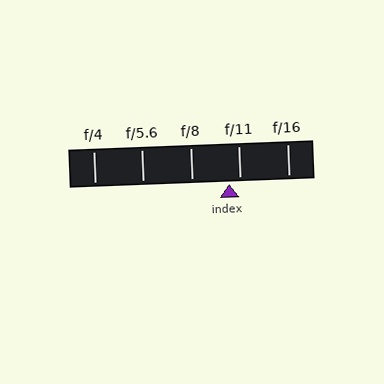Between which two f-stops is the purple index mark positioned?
The index mark is between f/8 and f/11.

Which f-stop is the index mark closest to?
The index mark is closest to f/11.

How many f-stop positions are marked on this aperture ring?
There are 5 f-stop positions marked.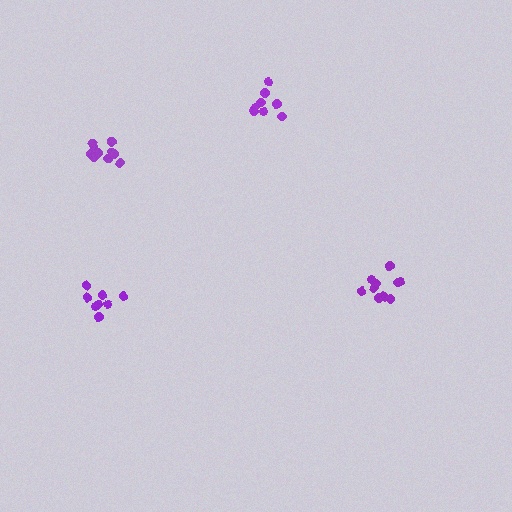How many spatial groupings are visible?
There are 4 spatial groupings.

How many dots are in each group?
Group 1: 8 dots, Group 2: 10 dots, Group 3: 10 dots, Group 4: 8 dots (36 total).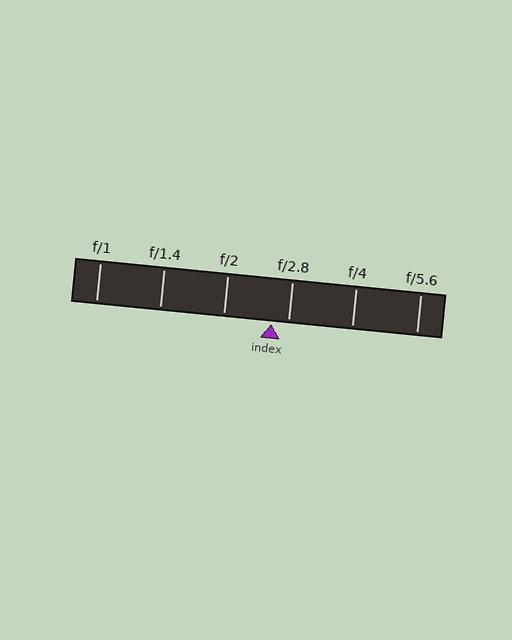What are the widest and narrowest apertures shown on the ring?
The widest aperture shown is f/1 and the narrowest is f/5.6.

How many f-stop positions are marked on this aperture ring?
There are 6 f-stop positions marked.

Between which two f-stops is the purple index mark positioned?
The index mark is between f/2 and f/2.8.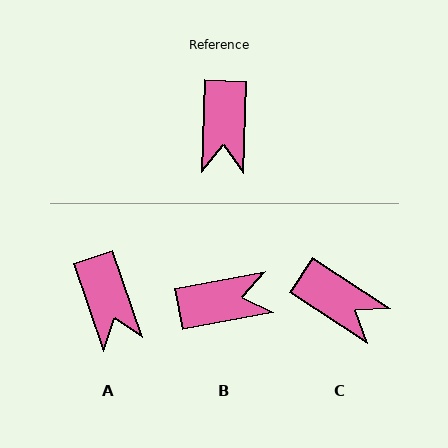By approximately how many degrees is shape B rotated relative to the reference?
Approximately 103 degrees counter-clockwise.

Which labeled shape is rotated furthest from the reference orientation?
B, about 103 degrees away.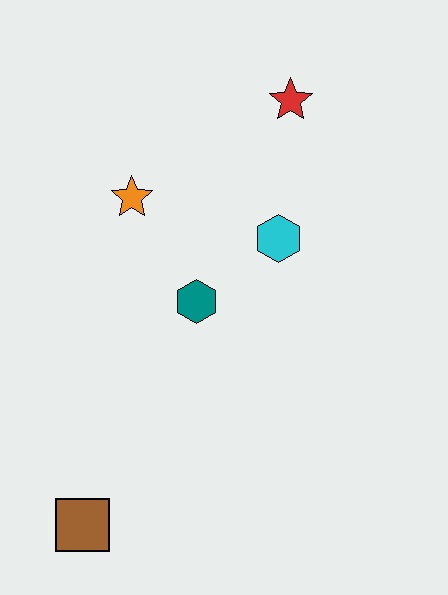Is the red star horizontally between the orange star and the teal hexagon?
No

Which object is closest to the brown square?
The teal hexagon is closest to the brown square.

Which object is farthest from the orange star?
The brown square is farthest from the orange star.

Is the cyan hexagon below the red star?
Yes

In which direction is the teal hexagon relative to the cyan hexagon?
The teal hexagon is to the left of the cyan hexagon.